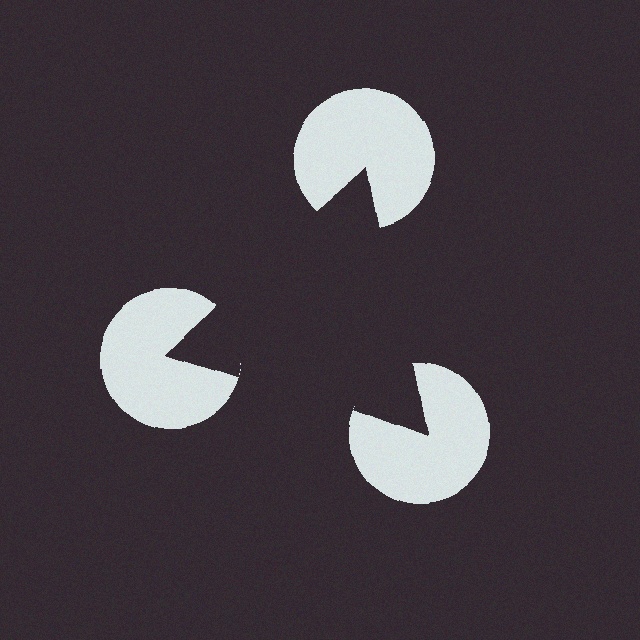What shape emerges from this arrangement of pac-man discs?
An illusory triangle — its edges are inferred from the aligned wedge cuts in the pac-man discs, not physically drawn.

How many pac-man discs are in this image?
There are 3 — one at each vertex of the illusory triangle.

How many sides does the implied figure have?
3 sides.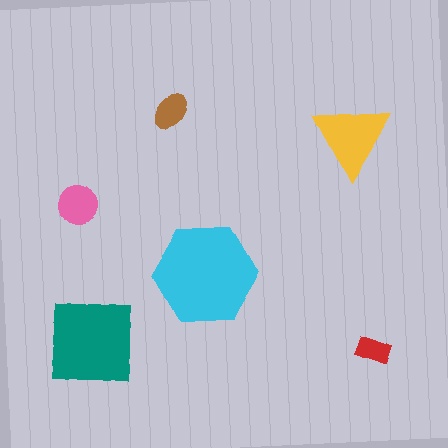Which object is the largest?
The cyan hexagon.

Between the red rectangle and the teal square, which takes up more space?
The teal square.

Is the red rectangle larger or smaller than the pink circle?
Smaller.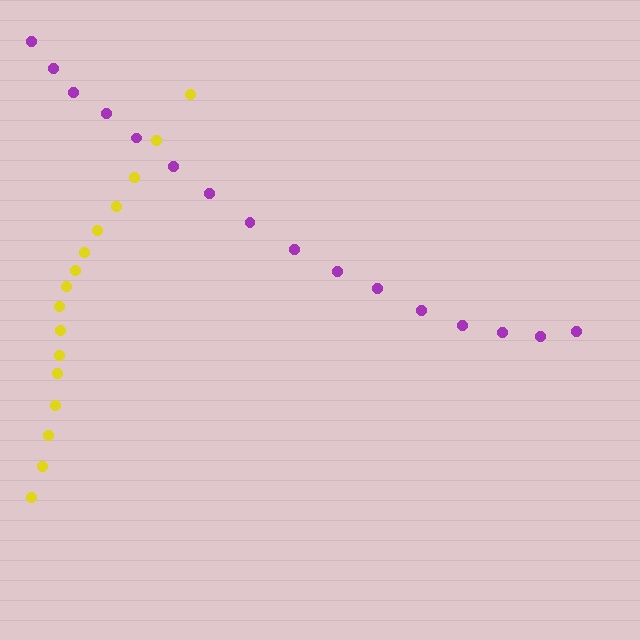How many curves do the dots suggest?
There are 2 distinct paths.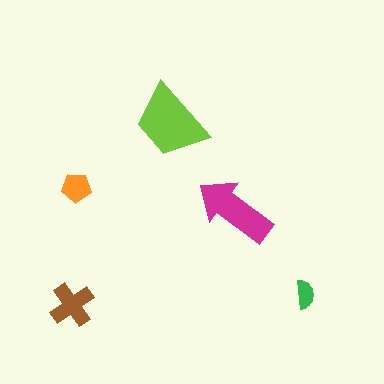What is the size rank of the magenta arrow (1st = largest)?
2nd.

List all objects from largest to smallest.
The lime trapezoid, the magenta arrow, the brown cross, the orange pentagon, the green semicircle.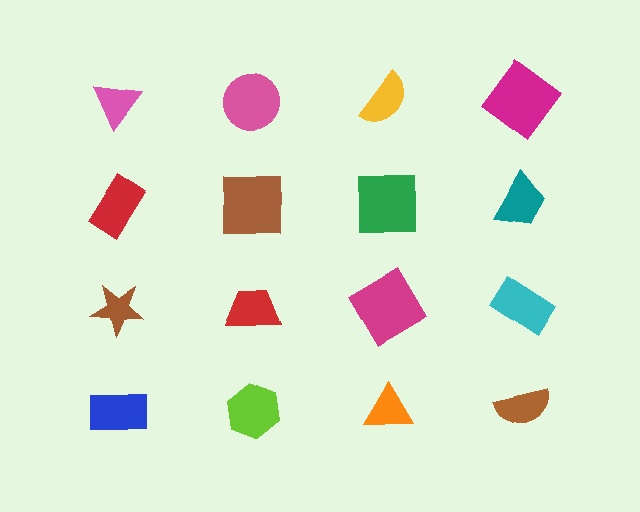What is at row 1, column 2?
A pink circle.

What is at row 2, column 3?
A green square.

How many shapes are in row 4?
4 shapes.